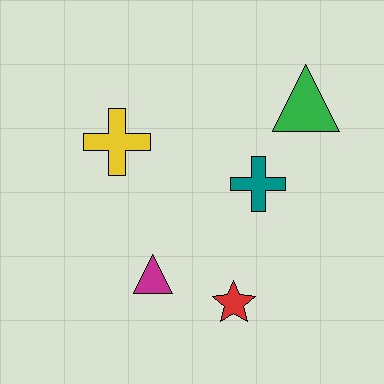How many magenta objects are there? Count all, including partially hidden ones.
There is 1 magenta object.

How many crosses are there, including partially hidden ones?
There are 2 crosses.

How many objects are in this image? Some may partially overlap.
There are 5 objects.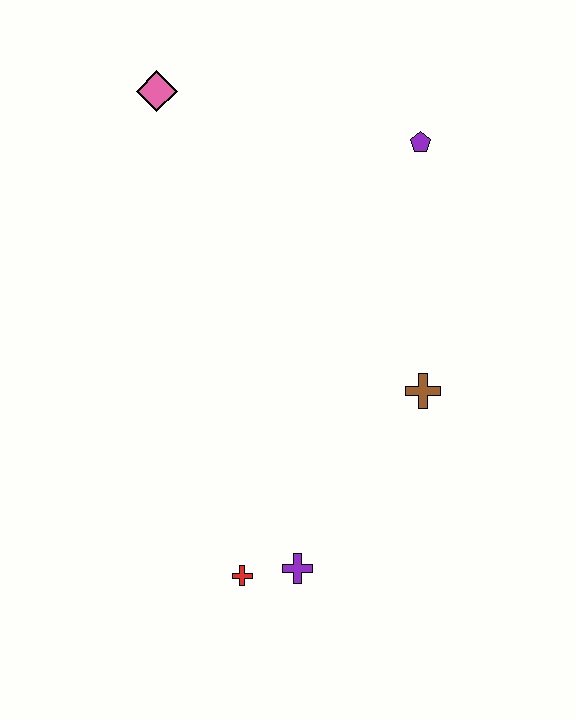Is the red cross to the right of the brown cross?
No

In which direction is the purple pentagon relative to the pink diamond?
The purple pentagon is to the right of the pink diamond.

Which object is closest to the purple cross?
The red cross is closest to the purple cross.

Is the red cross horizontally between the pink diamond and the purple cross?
Yes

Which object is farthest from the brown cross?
The pink diamond is farthest from the brown cross.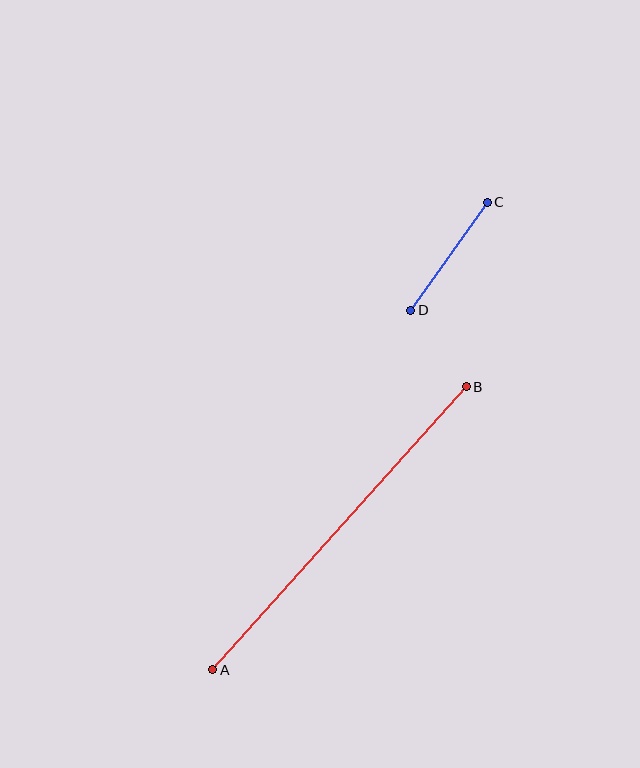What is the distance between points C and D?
The distance is approximately 132 pixels.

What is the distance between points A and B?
The distance is approximately 380 pixels.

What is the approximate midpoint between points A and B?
The midpoint is at approximately (339, 528) pixels.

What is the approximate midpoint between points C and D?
The midpoint is at approximately (449, 256) pixels.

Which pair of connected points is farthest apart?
Points A and B are farthest apart.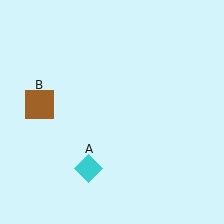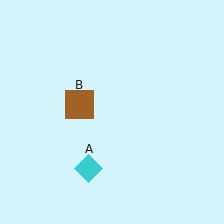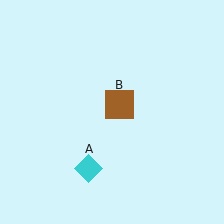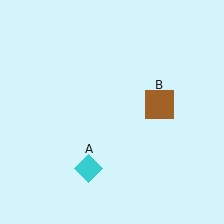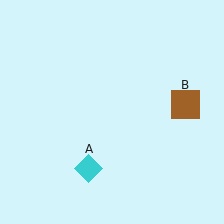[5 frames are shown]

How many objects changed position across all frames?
1 object changed position: brown square (object B).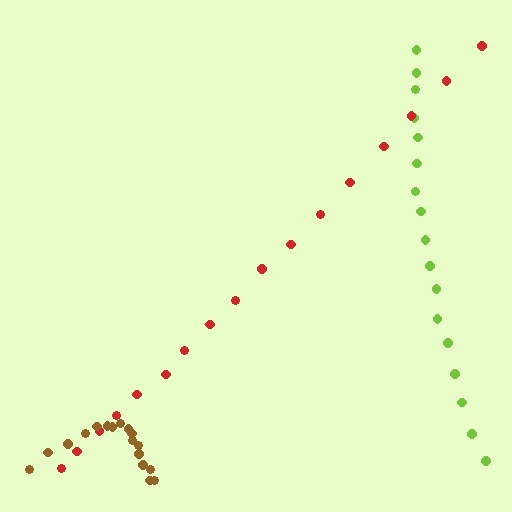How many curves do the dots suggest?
There are 3 distinct paths.